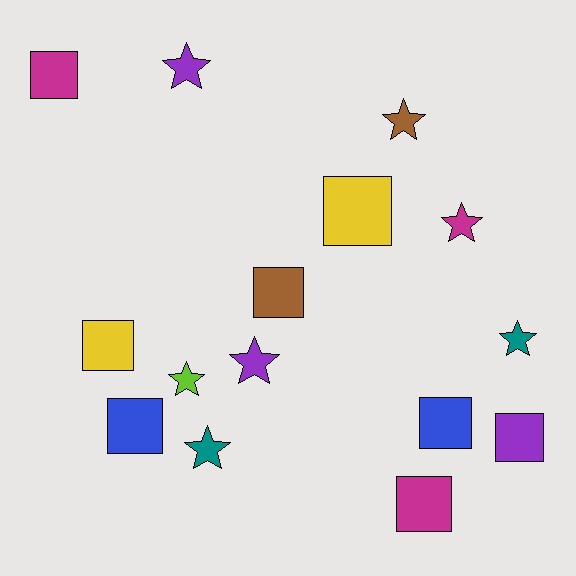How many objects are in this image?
There are 15 objects.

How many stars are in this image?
There are 7 stars.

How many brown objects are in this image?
There are 2 brown objects.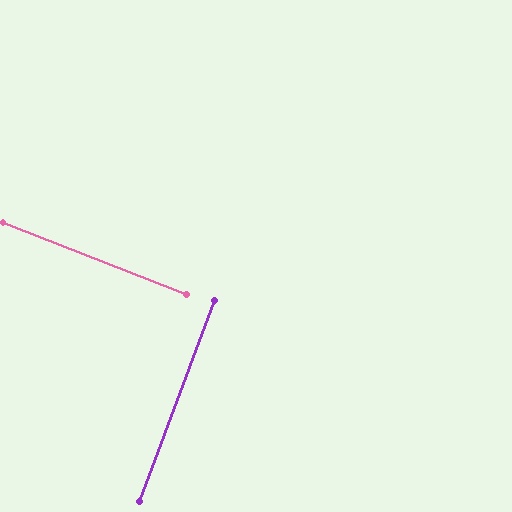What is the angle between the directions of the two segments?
Approximately 89 degrees.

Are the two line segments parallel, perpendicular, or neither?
Perpendicular — they meet at approximately 89°.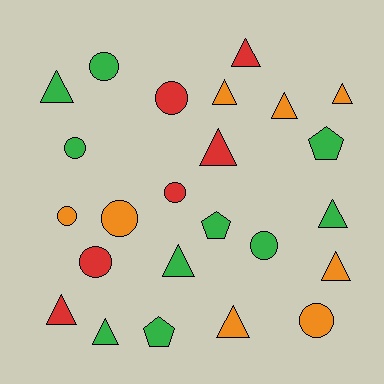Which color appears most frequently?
Green, with 10 objects.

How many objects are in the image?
There are 24 objects.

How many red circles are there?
There are 3 red circles.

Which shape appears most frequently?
Triangle, with 12 objects.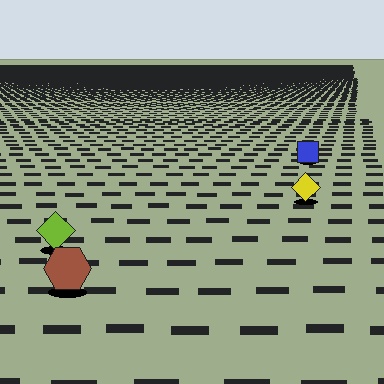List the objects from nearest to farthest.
From nearest to farthest: the brown hexagon, the lime diamond, the yellow diamond, the blue square.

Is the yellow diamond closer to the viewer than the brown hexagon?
No. The brown hexagon is closer — you can tell from the texture gradient: the ground texture is coarser near it.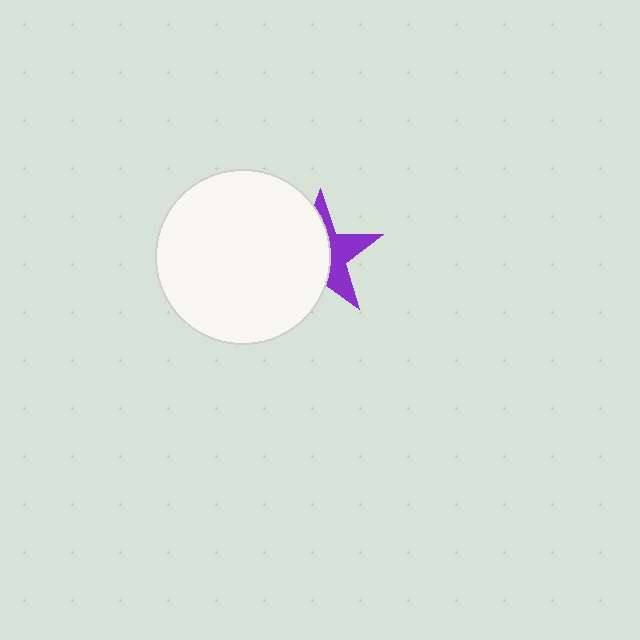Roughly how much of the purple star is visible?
A small part of it is visible (roughly 41%).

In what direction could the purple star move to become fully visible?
The purple star could move right. That would shift it out from behind the white circle entirely.